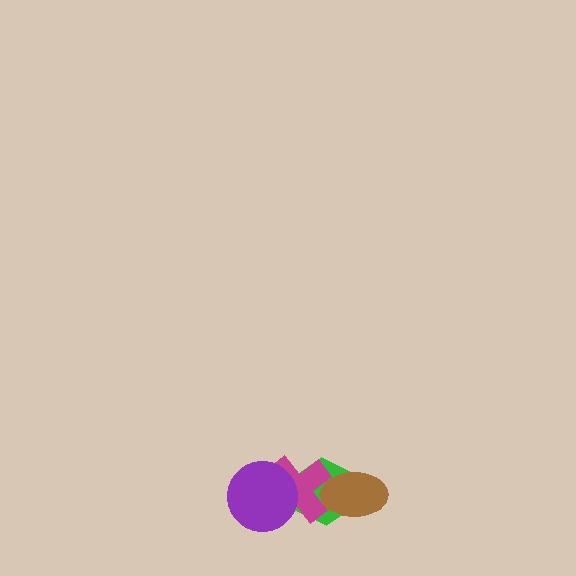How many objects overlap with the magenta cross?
3 objects overlap with the magenta cross.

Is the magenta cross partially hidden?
Yes, it is partially covered by another shape.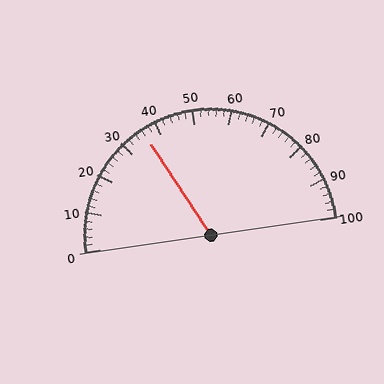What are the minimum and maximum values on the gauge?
The gauge ranges from 0 to 100.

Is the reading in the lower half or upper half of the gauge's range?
The reading is in the lower half of the range (0 to 100).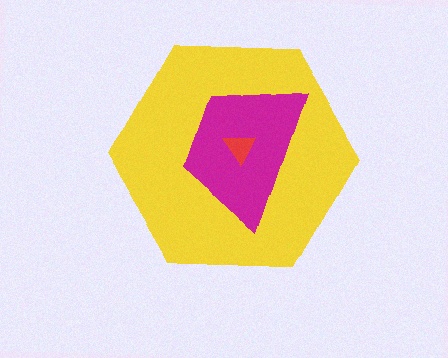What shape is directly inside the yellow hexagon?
The magenta trapezoid.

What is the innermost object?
The red triangle.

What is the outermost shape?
The yellow hexagon.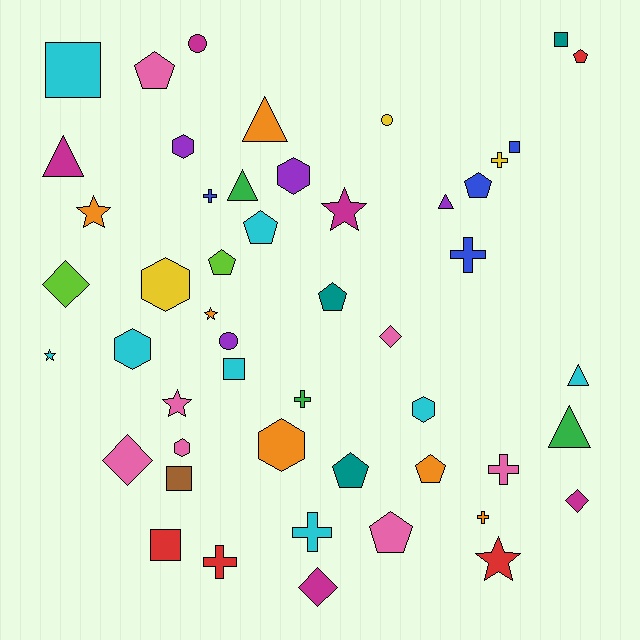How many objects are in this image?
There are 50 objects.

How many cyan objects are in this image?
There are 8 cyan objects.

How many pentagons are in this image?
There are 9 pentagons.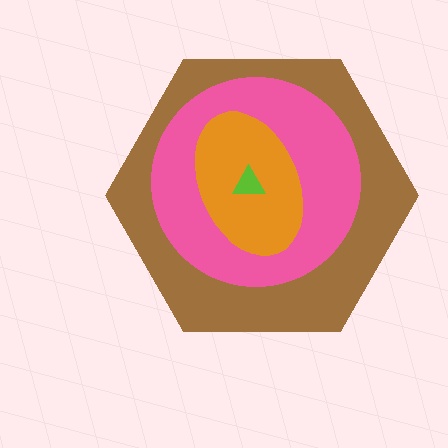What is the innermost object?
The lime triangle.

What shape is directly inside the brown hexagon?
The pink circle.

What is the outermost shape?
The brown hexagon.